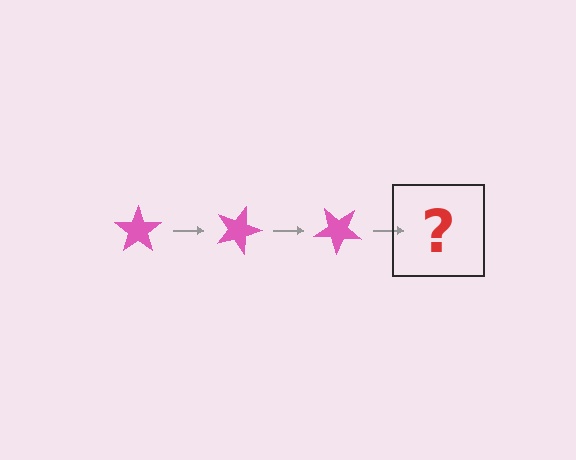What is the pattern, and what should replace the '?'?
The pattern is that the star rotates 20 degrees each step. The '?' should be a pink star rotated 60 degrees.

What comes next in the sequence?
The next element should be a pink star rotated 60 degrees.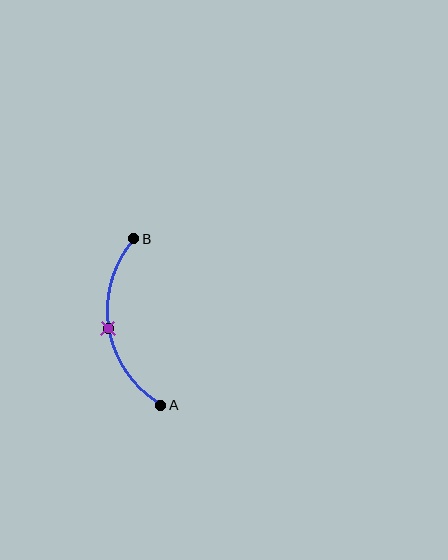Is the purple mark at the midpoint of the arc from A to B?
Yes. The purple mark lies on the arc at equal arc-length from both A and B — it is the arc midpoint.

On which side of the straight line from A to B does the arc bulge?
The arc bulges to the left of the straight line connecting A and B.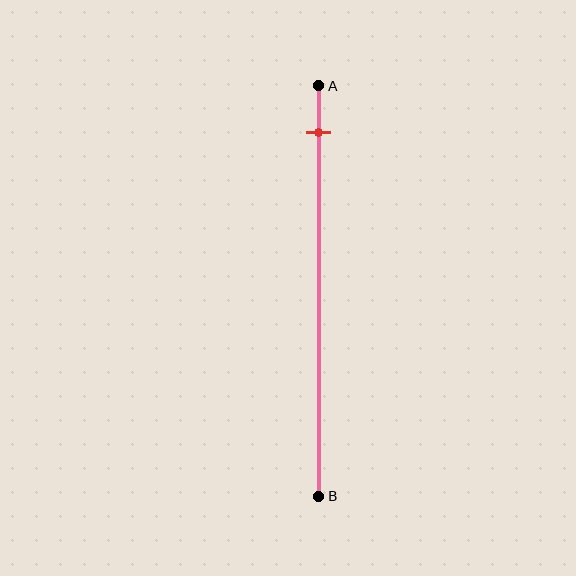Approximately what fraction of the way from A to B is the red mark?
The red mark is approximately 10% of the way from A to B.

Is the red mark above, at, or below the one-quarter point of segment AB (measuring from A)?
The red mark is above the one-quarter point of segment AB.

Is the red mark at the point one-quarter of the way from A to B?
No, the mark is at about 10% from A, not at the 25% one-quarter point.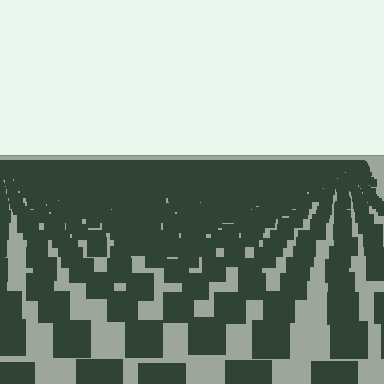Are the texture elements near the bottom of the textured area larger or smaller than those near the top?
Larger. Near the bottom, elements are closer to the viewer and appear at a bigger on-screen size.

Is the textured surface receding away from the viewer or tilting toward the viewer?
The surface is receding away from the viewer. Texture elements get smaller and denser toward the top.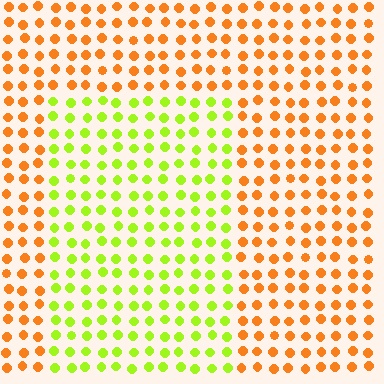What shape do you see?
I see a rectangle.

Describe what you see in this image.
The image is filled with small orange elements in a uniform arrangement. A rectangle-shaped region is visible where the elements are tinted to a slightly different hue, forming a subtle color boundary.